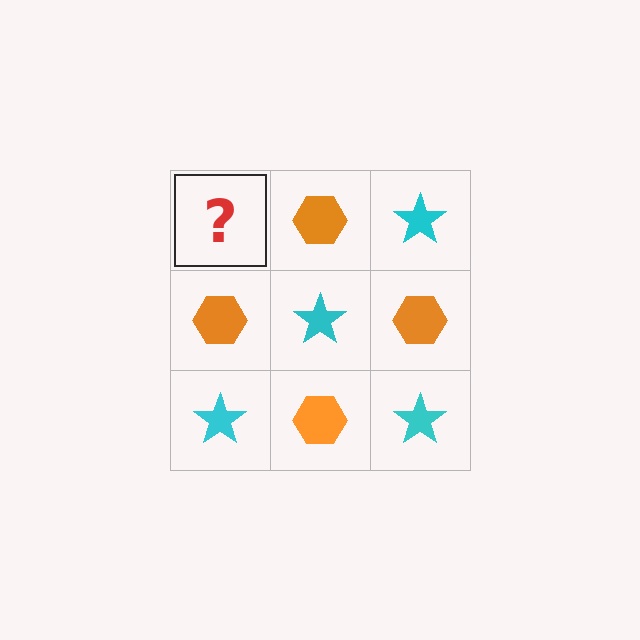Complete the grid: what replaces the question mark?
The question mark should be replaced with a cyan star.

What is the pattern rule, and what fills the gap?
The rule is that it alternates cyan star and orange hexagon in a checkerboard pattern. The gap should be filled with a cyan star.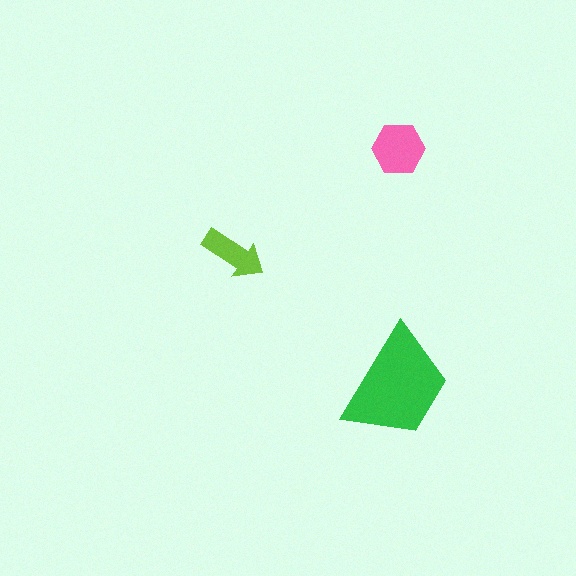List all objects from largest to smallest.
The green trapezoid, the pink hexagon, the lime arrow.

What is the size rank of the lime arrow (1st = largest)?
3rd.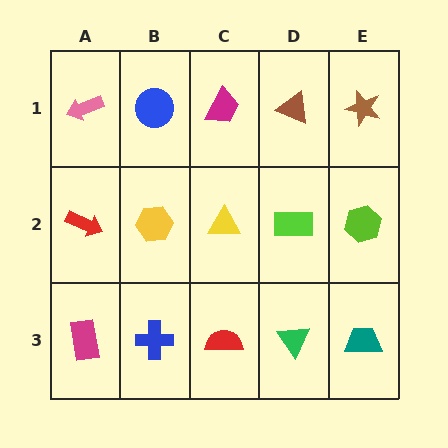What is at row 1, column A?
A pink arrow.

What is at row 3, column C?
A red semicircle.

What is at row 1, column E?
A brown star.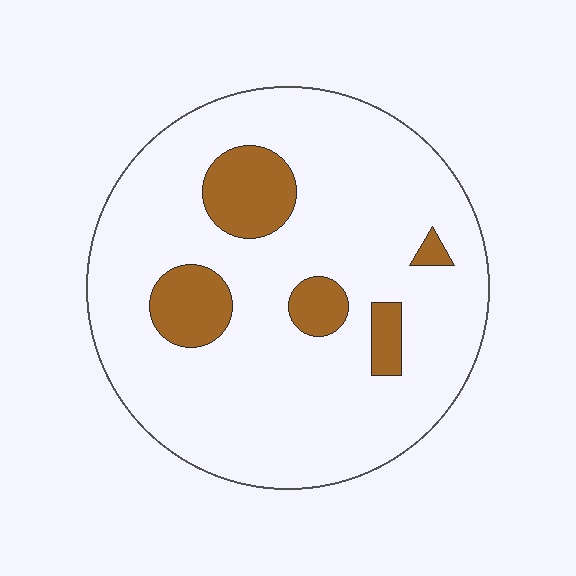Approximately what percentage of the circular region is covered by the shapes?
Approximately 15%.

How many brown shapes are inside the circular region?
5.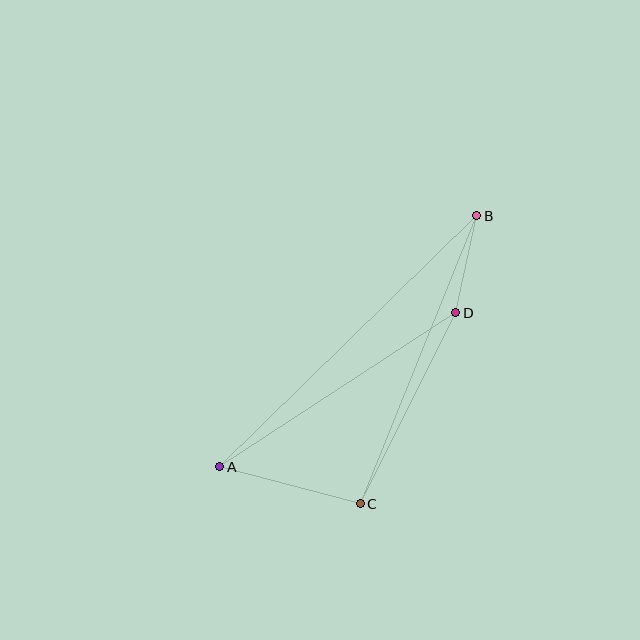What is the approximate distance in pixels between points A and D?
The distance between A and D is approximately 282 pixels.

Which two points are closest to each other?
Points B and D are closest to each other.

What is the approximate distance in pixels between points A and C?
The distance between A and C is approximately 145 pixels.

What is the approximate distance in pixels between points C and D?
The distance between C and D is approximately 213 pixels.